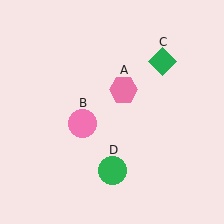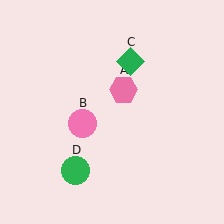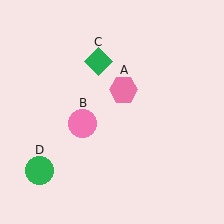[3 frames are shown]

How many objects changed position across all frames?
2 objects changed position: green diamond (object C), green circle (object D).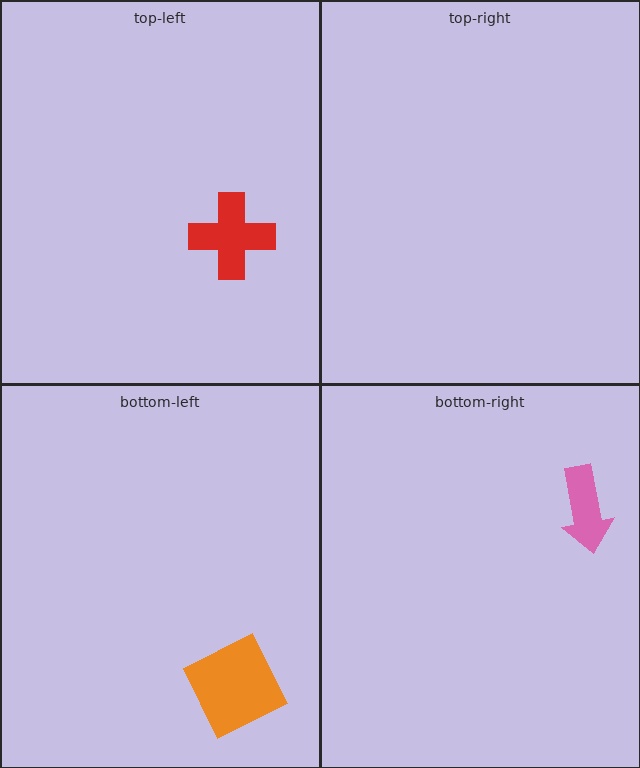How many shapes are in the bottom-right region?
1.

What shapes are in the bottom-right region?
The pink arrow.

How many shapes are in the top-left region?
1.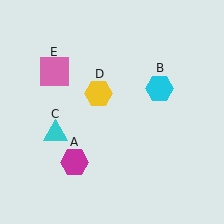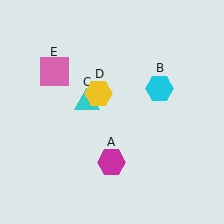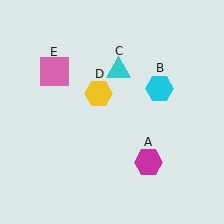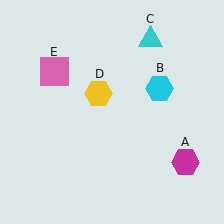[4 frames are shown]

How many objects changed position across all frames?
2 objects changed position: magenta hexagon (object A), cyan triangle (object C).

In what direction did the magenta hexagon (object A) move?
The magenta hexagon (object A) moved right.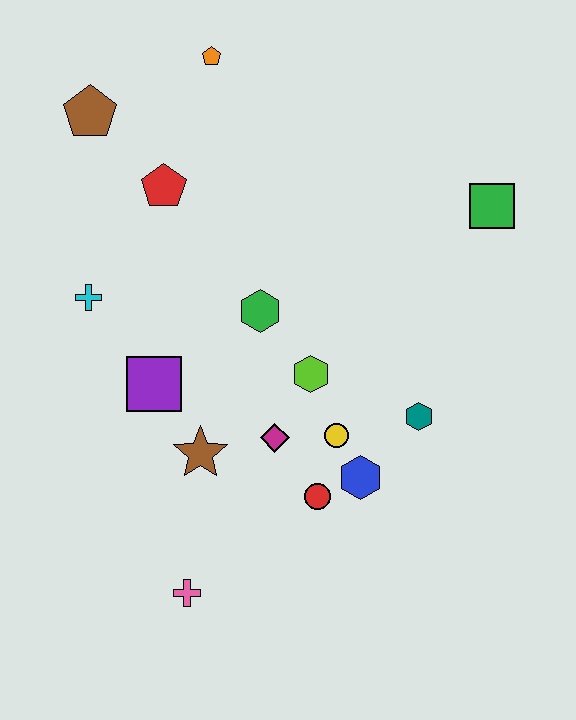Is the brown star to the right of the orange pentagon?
No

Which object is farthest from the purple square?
The green square is farthest from the purple square.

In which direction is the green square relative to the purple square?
The green square is to the right of the purple square.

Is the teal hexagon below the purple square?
Yes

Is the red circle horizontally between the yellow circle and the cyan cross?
Yes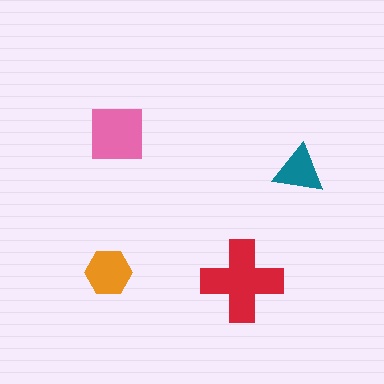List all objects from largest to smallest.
The red cross, the pink square, the orange hexagon, the teal triangle.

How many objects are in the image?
There are 4 objects in the image.